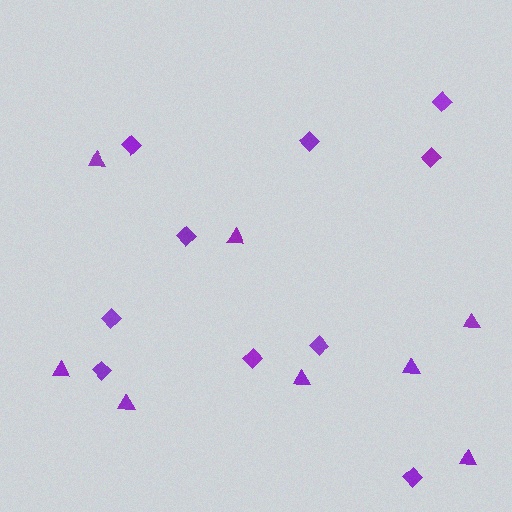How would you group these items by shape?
There are 2 groups: one group of diamonds (10) and one group of triangles (8).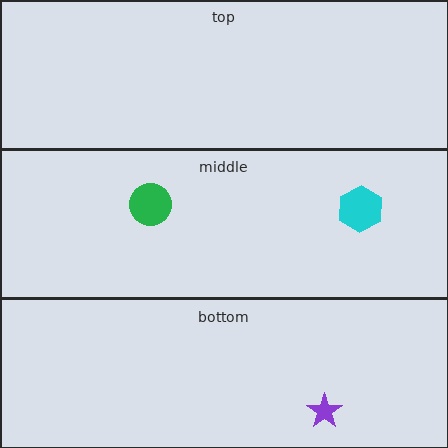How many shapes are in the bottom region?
1.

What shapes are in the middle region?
The green circle, the cyan hexagon.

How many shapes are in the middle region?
2.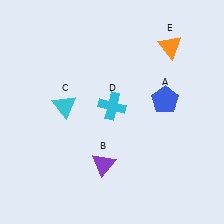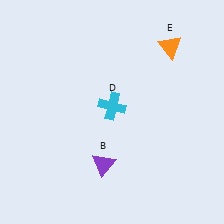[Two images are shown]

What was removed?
The cyan triangle (C), the blue pentagon (A) were removed in Image 2.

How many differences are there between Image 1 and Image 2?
There are 2 differences between the two images.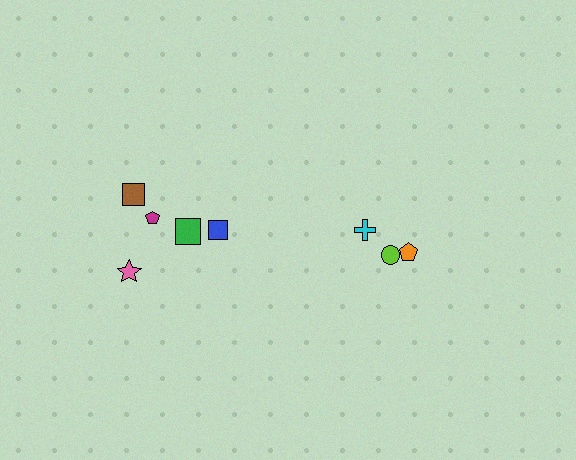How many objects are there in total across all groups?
There are 8 objects.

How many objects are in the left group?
There are 5 objects.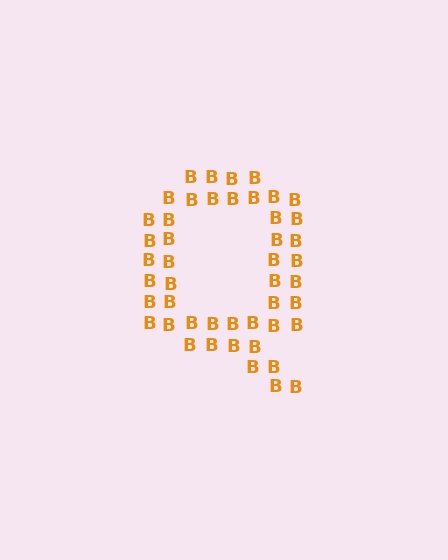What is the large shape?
The large shape is the letter Q.